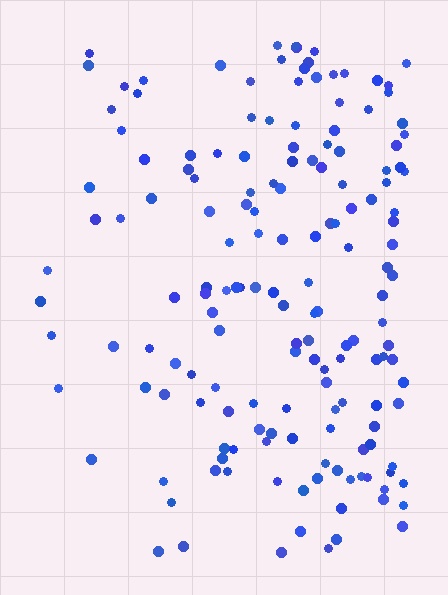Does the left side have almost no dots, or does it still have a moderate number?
Still a moderate number, just noticeably fewer than the right.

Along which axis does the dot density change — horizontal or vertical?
Horizontal.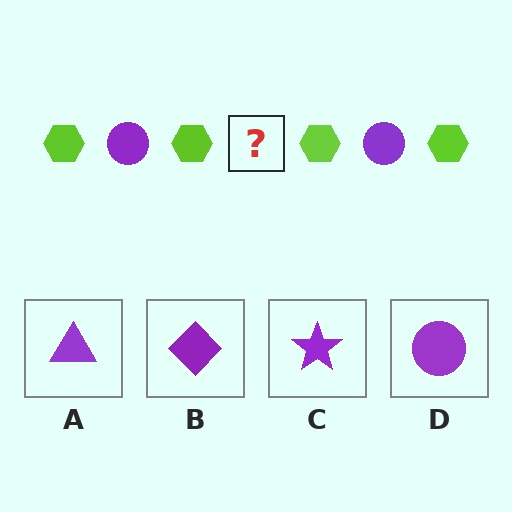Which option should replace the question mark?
Option D.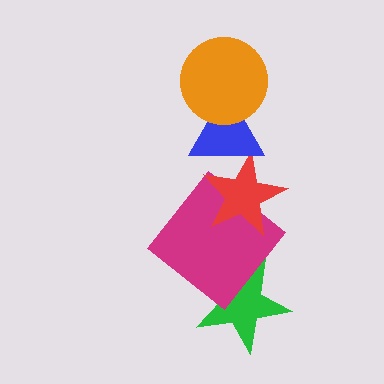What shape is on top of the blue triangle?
The orange circle is on top of the blue triangle.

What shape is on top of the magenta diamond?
The red star is on top of the magenta diamond.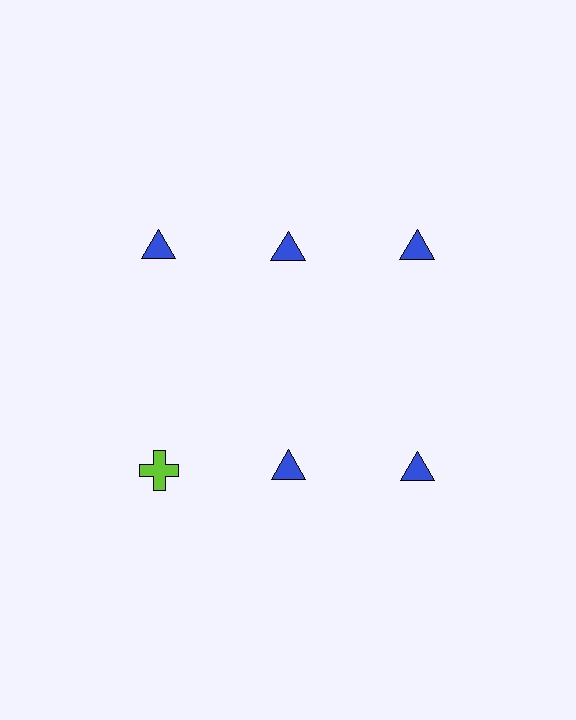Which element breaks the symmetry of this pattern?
The lime cross in the second row, leftmost column breaks the symmetry. All other shapes are blue triangles.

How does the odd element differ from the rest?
It differs in both color (lime instead of blue) and shape (cross instead of triangle).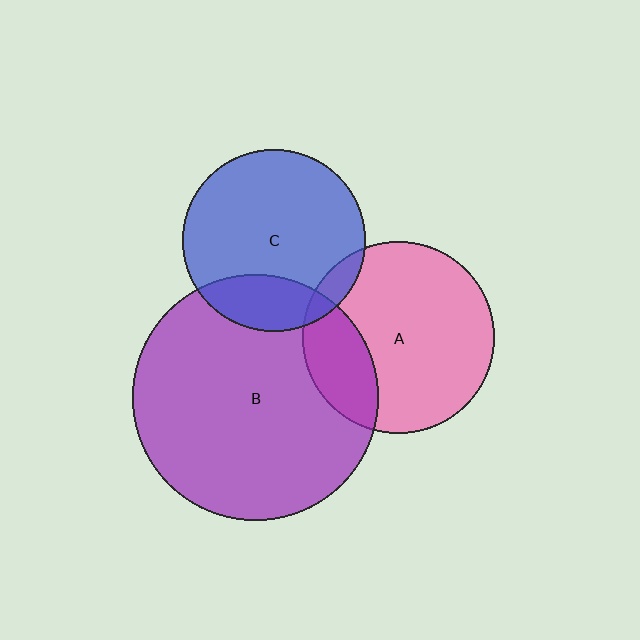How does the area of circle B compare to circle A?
Approximately 1.7 times.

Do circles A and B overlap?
Yes.